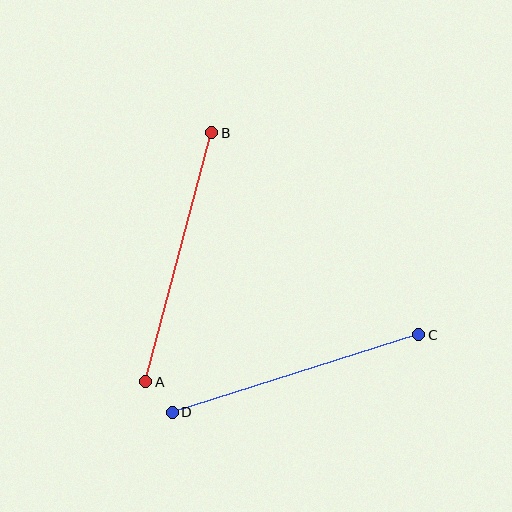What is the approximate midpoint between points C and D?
The midpoint is at approximately (296, 374) pixels.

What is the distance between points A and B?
The distance is approximately 258 pixels.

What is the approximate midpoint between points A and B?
The midpoint is at approximately (179, 257) pixels.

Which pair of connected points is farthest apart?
Points C and D are farthest apart.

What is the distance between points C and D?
The distance is approximately 258 pixels.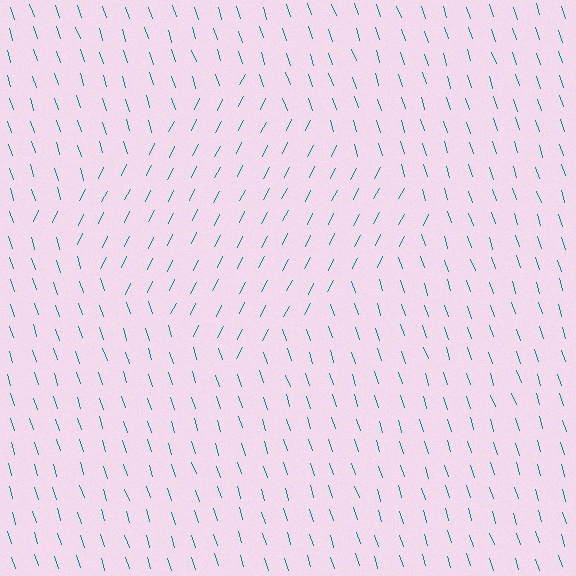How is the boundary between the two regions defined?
The boundary is defined purely by a change in line orientation (approximately 45 degrees difference). All lines are the same color and thickness.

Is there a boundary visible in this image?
Yes, there is a texture boundary formed by a change in line orientation.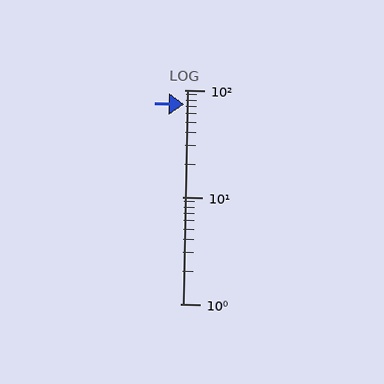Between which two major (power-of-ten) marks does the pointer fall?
The pointer is between 10 and 100.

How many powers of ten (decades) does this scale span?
The scale spans 2 decades, from 1 to 100.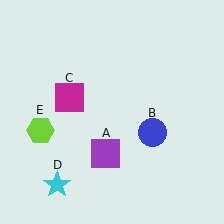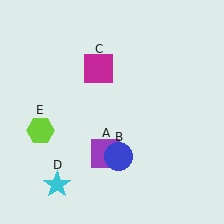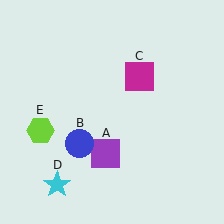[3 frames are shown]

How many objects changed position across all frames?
2 objects changed position: blue circle (object B), magenta square (object C).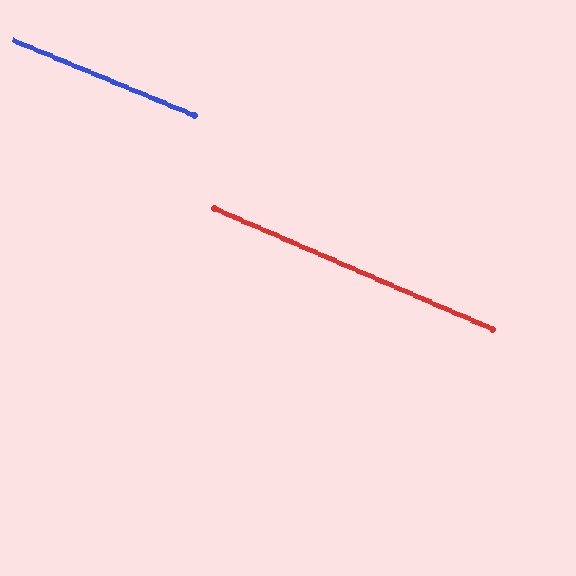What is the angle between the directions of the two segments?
Approximately 1 degree.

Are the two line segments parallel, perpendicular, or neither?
Parallel — their directions differ by only 1.1°.